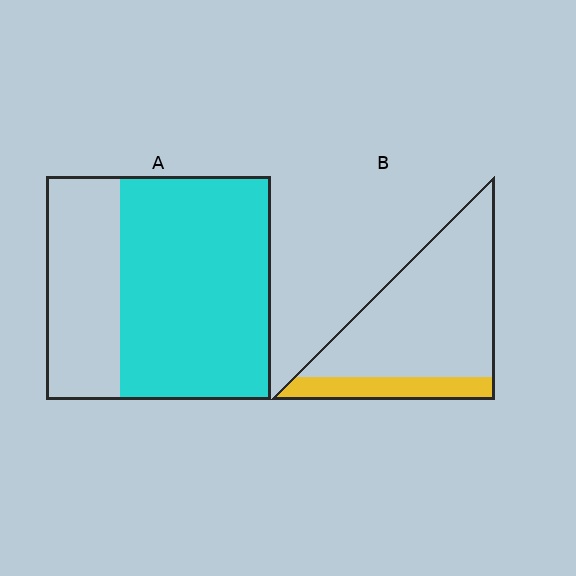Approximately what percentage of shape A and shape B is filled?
A is approximately 65% and B is approximately 20%.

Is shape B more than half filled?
No.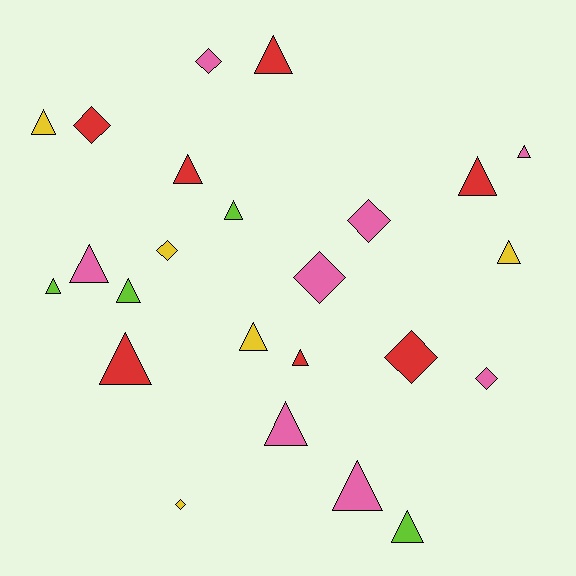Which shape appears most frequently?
Triangle, with 16 objects.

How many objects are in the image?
There are 24 objects.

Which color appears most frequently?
Pink, with 8 objects.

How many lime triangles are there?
There are 4 lime triangles.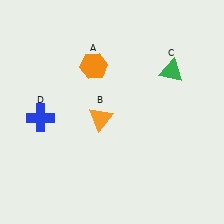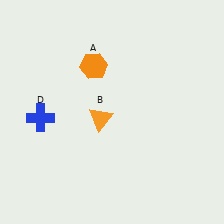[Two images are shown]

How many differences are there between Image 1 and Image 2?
There is 1 difference between the two images.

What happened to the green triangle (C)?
The green triangle (C) was removed in Image 2. It was in the top-right area of Image 1.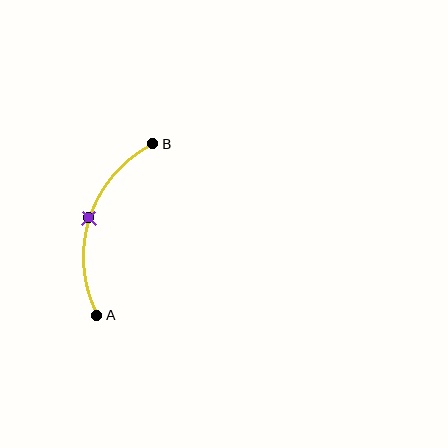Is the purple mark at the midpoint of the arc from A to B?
Yes. The purple mark lies on the arc at equal arc-length from both A and B — it is the arc midpoint.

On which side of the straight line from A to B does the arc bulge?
The arc bulges to the left of the straight line connecting A and B.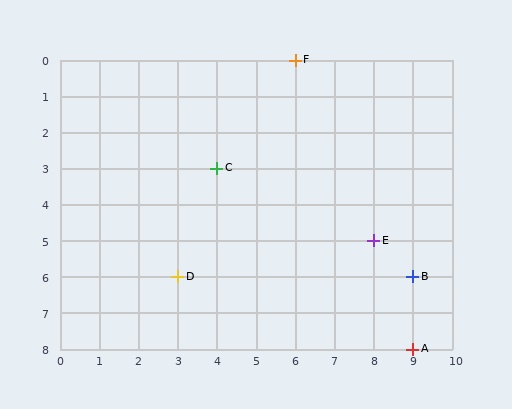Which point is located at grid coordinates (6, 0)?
Point F is at (6, 0).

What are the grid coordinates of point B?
Point B is at grid coordinates (9, 6).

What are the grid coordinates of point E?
Point E is at grid coordinates (8, 5).